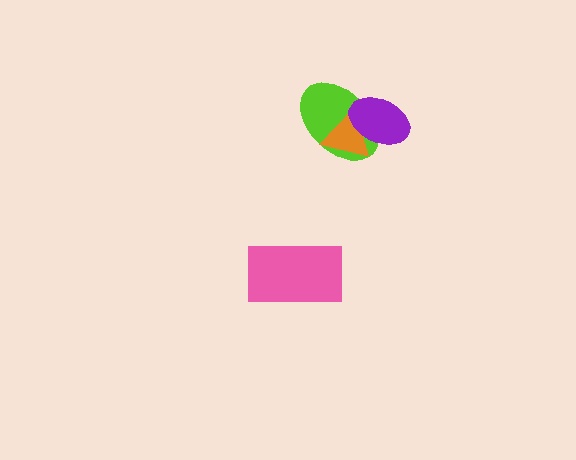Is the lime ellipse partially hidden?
Yes, it is partially covered by another shape.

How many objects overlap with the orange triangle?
2 objects overlap with the orange triangle.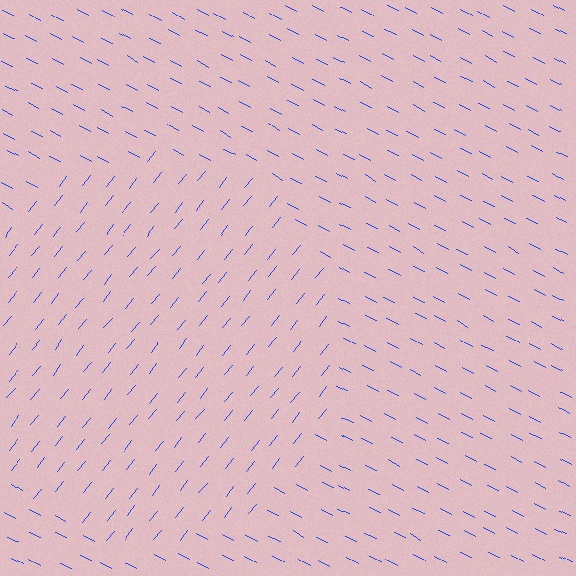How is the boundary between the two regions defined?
The boundary is defined purely by a change in line orientation (approximately 79 degrees difference). All lines are the same color and thickness.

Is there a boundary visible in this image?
Yes, there is a texture boundary formed by a change in line orientation.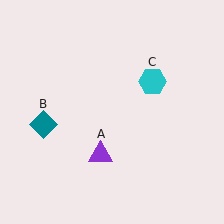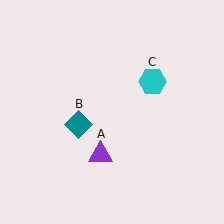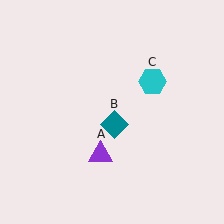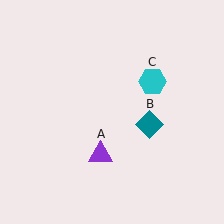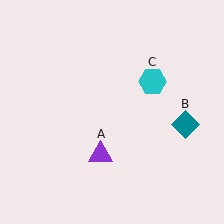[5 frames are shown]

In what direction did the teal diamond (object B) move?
The teal diamond (object B) moved right.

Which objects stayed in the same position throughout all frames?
Purple triangle (object A) and cyan hexagon (object C) remained stationary.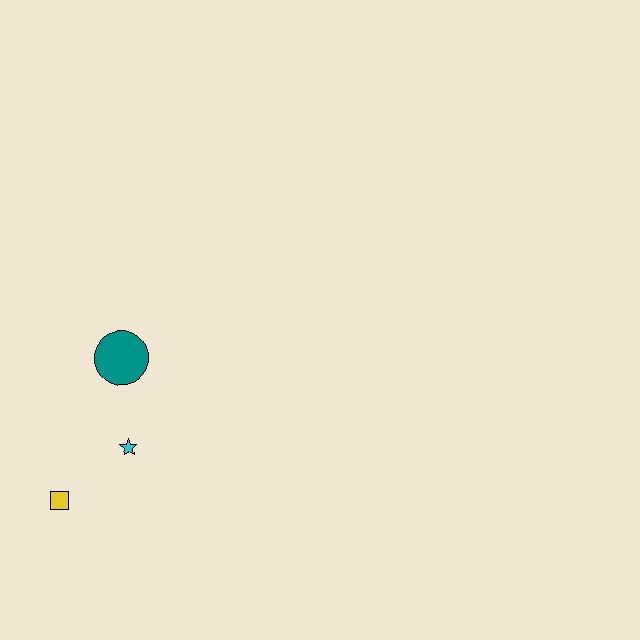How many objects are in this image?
There are 3 objects.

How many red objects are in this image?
There are no red objects.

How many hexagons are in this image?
There are no hexagons.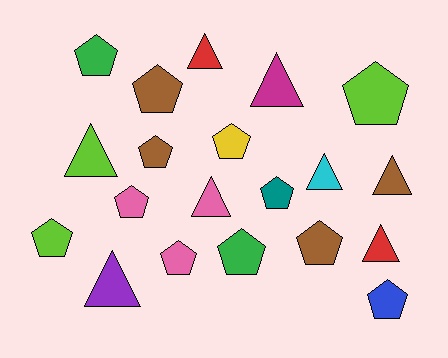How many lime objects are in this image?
There are 3 lime objects.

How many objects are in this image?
There are 20 objects.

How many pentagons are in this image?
There are 12 pentagons.